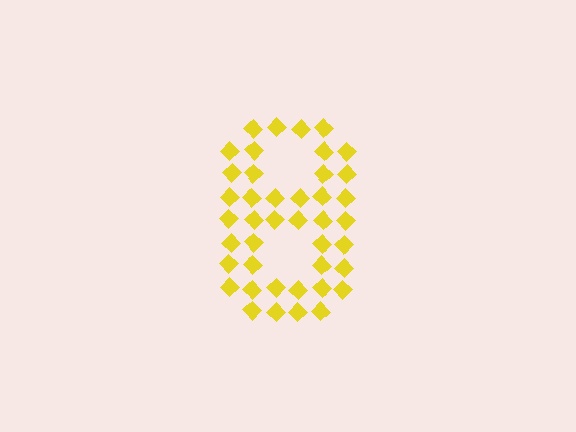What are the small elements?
The small elements are diamonds.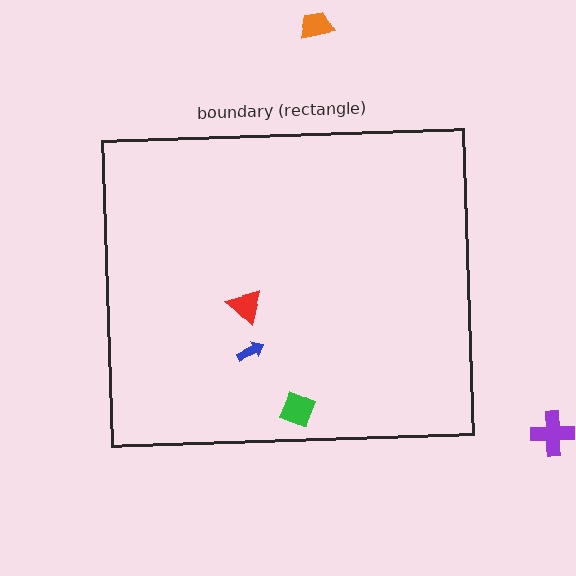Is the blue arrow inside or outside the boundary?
Inside.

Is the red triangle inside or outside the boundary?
Inside.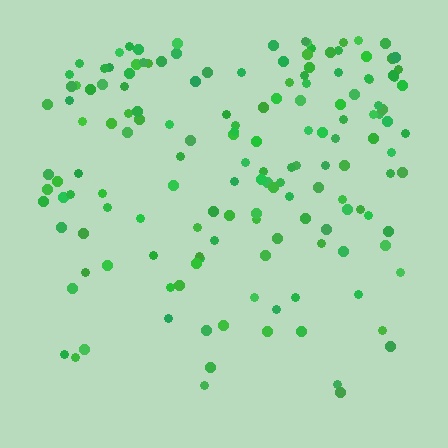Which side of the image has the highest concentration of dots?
The top.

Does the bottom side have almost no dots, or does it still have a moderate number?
Still a moderate number, just noticeably fewer than the top.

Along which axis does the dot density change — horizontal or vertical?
Vertical.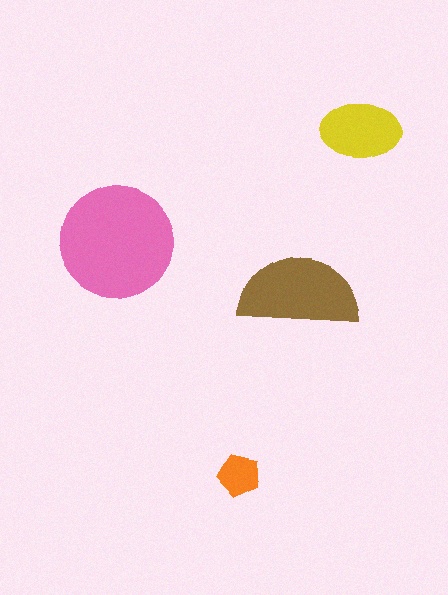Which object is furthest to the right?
The yellow ellipse is rightmost.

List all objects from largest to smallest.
The pink circle, the brown semicircle, the yellow ellipse, the orange pentagon.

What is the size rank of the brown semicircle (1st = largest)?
2nd.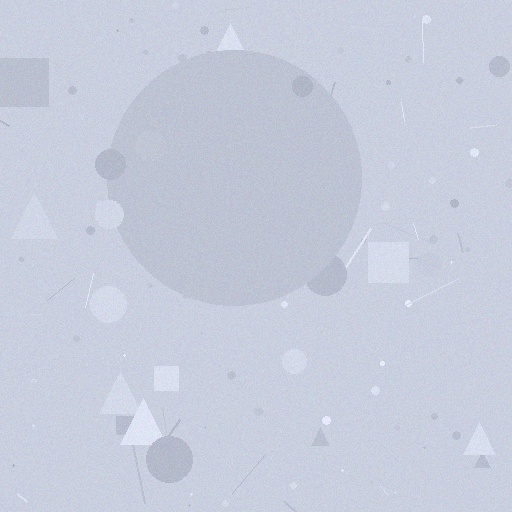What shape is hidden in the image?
A circle is hidden in the image.